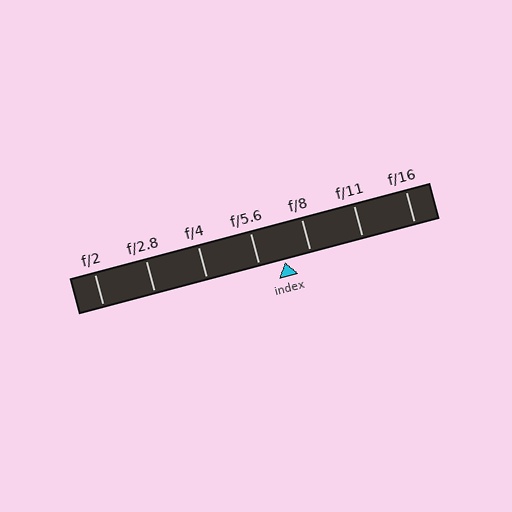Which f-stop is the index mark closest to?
The index mark is closest to f/8.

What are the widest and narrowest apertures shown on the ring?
The widest aperture shown is f/2 and the narrowest is f/16.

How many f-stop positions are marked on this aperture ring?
There are 7 f-stop positions marked.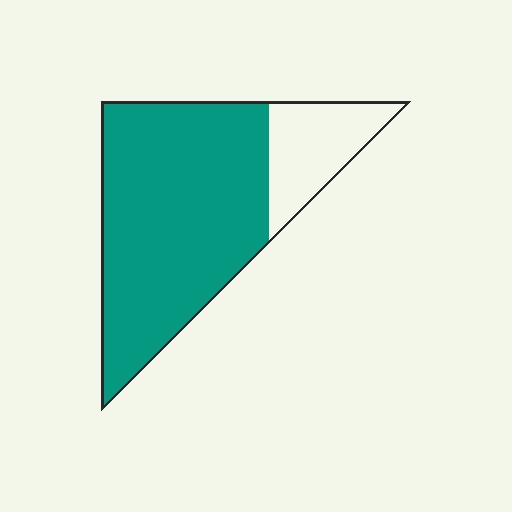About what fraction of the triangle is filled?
About four fifths (4/5).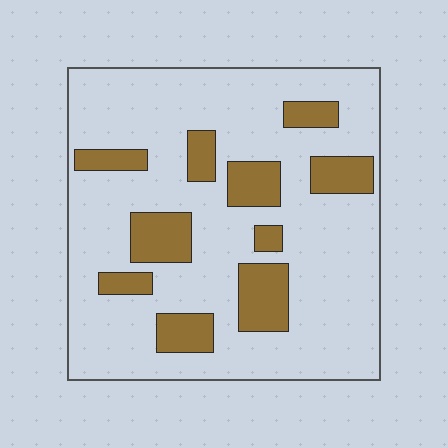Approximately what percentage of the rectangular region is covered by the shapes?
Approximately 20%.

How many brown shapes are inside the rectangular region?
10.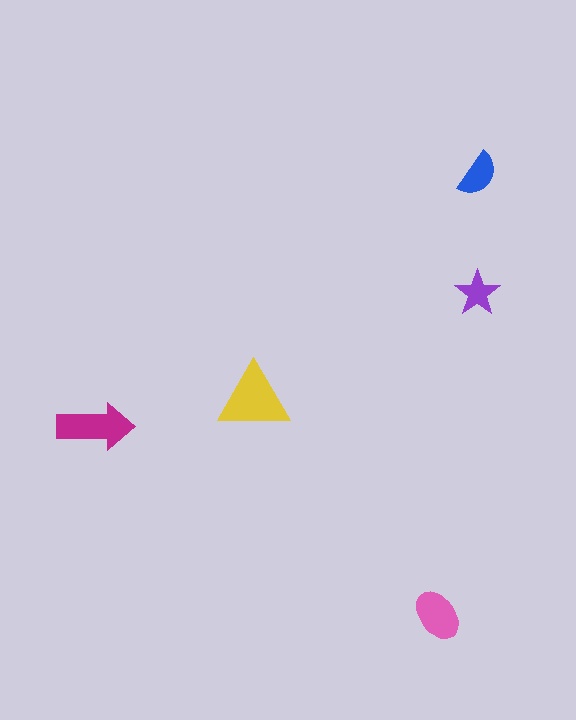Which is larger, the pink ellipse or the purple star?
The pink ellipse.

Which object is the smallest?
The purple star.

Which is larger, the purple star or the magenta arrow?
The magenta arrow.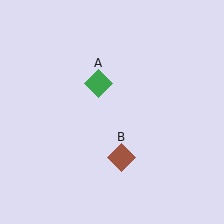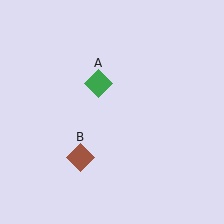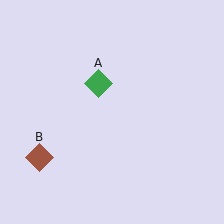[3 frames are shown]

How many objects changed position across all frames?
1 object changed position: brown diamond (object B).